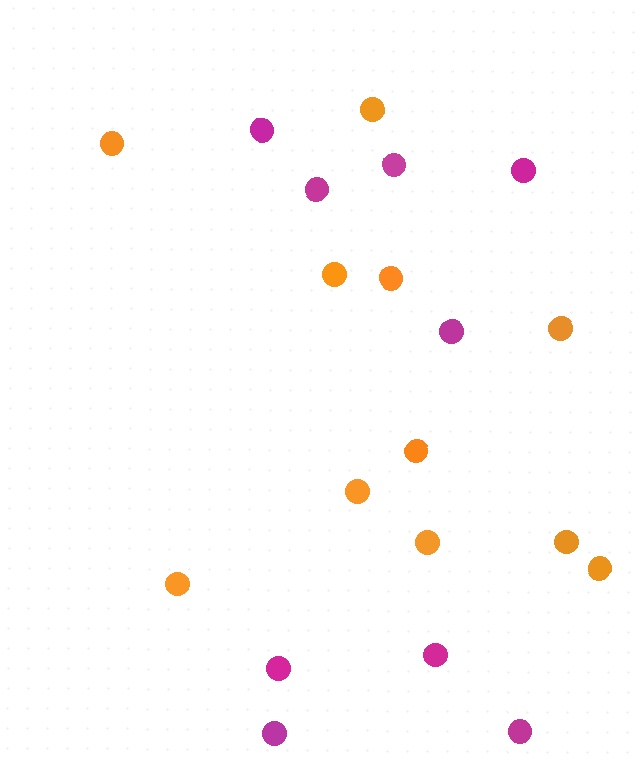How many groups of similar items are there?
There are 2 groups: one group of magenta circles (9) and one group of orange circles (11).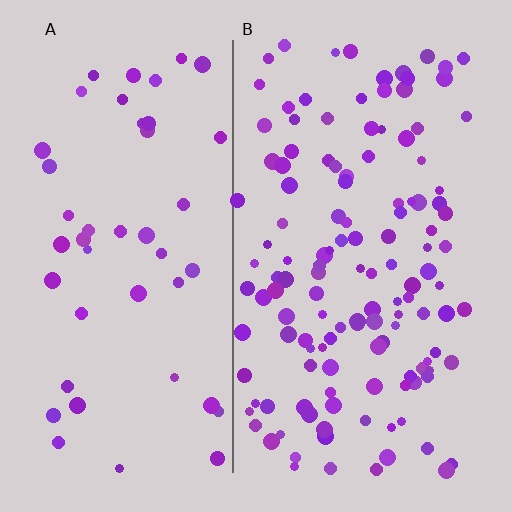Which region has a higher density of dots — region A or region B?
B (the right).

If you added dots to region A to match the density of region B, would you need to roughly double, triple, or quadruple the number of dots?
Approximately triple.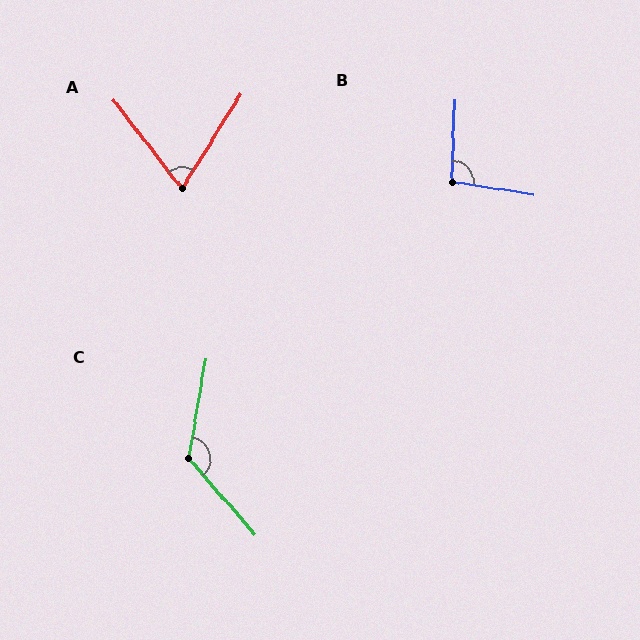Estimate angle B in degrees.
Approximately 97 degrees.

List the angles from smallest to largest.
A (69°), B (97°), C (129°).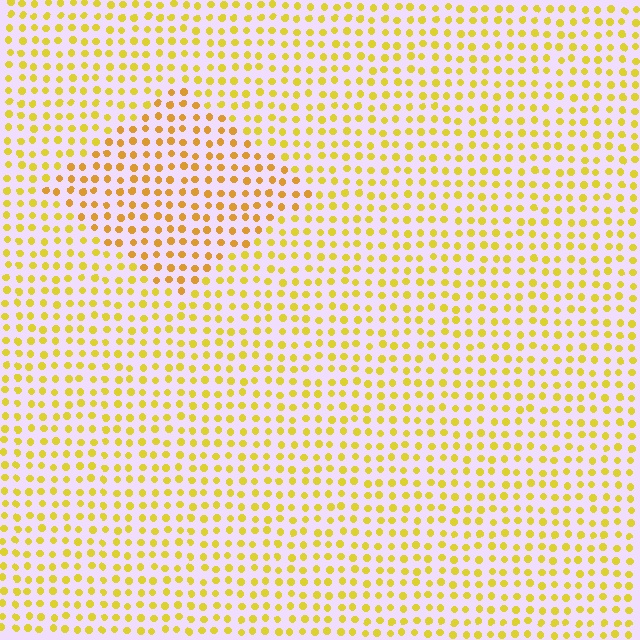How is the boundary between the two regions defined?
The boundary is defined purely by a slight shift in hue (about 20 degrees). Spacing, size, and orientation are identical on both sides.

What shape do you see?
I see a diamond.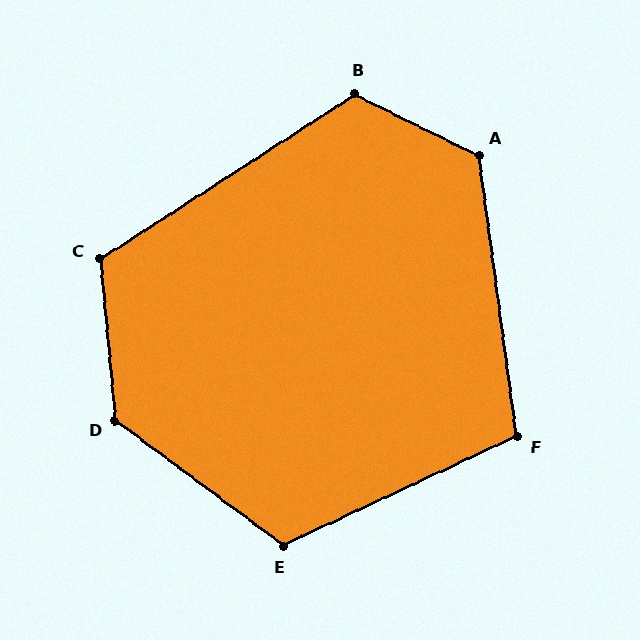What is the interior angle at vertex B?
Approximately 121 degrees (obtuse).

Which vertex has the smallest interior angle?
F, at approximately 107 degrees.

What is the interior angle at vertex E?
Approximately 118 degrees (obtuse).